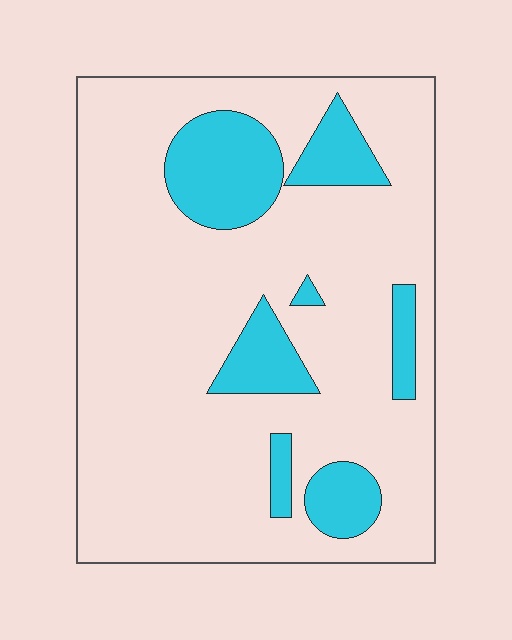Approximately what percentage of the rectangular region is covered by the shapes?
Approximately 20%.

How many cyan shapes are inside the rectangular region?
7.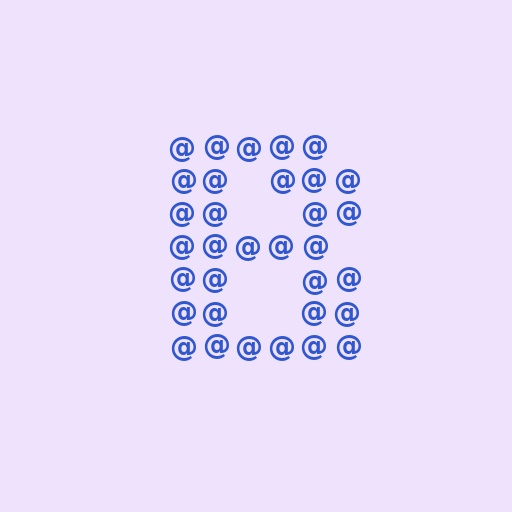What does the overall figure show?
The overall figure shows the letter B.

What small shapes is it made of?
It is made of small at signs.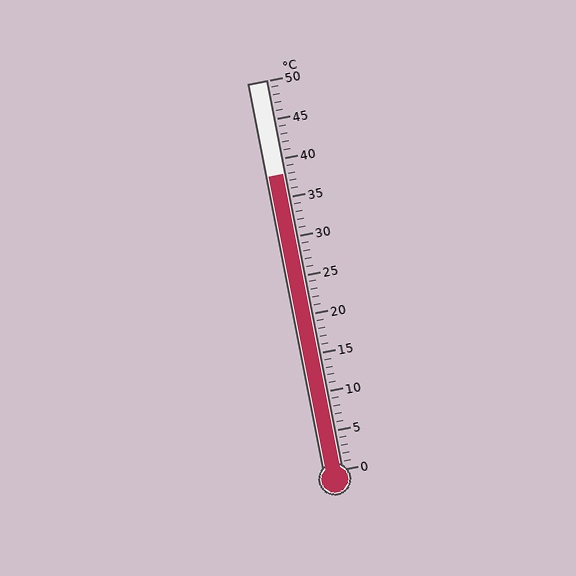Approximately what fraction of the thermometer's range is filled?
The thermometer is filled to approximately 75% of its range.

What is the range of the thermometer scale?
The thermometer scale ranges from 0°C to 50°C.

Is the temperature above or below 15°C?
The temperature is above 15°C.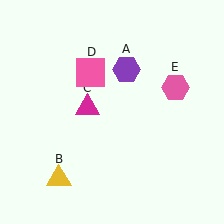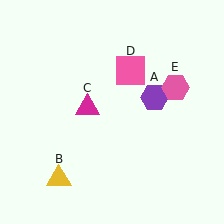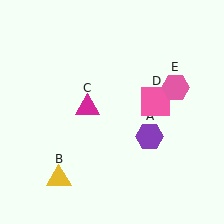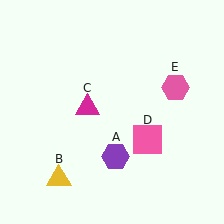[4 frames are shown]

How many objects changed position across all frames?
2 objects changed position: purple hexagon (object A), pink square (object D).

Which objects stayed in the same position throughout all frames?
Yellow triangle (object B) and magenta triangle (object C) and pink hexagon (object E) remained stationary.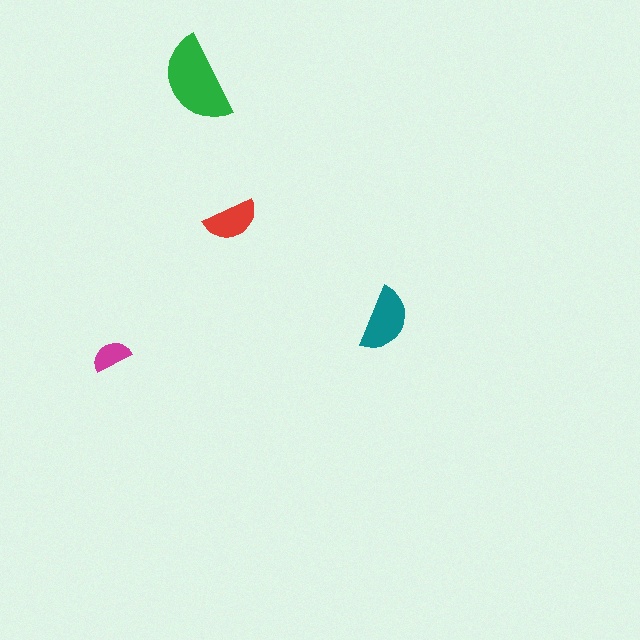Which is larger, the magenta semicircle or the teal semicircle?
The teal one.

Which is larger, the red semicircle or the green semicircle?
The green one.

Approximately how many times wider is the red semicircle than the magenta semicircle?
About 1.5 times wider.